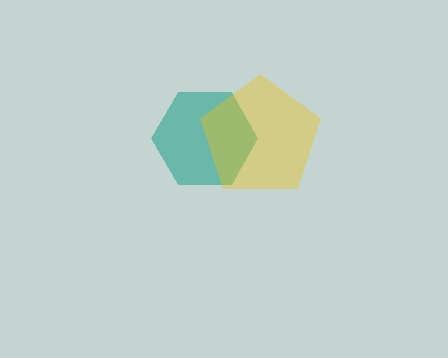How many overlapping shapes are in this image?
There are 2 overlapping shapes in the image.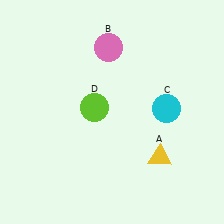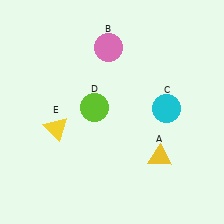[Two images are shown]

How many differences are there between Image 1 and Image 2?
There is 1 difference between the two images.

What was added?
A yellow triangle (E) was added in Image 2.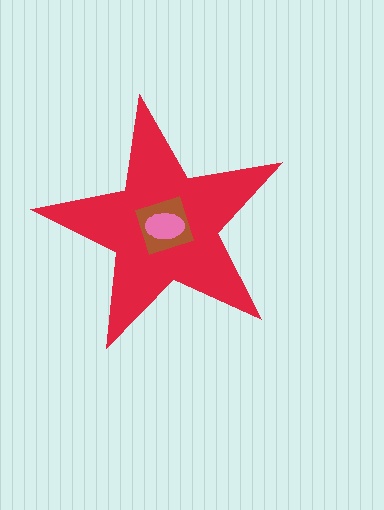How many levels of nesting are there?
3.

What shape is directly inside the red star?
The brown diamond.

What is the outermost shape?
The red star.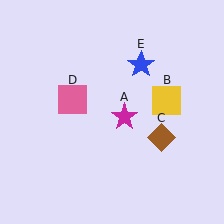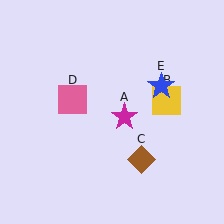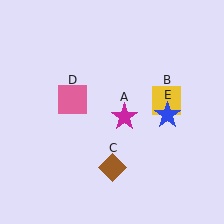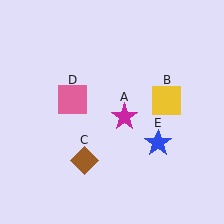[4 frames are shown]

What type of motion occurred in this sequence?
The brown diamond (object C), blue star (object E) rotated clockwise around the center of the scene.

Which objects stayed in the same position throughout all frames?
Magenta star (object A) and yellow square (object B) and pink square (object D) remained stationary.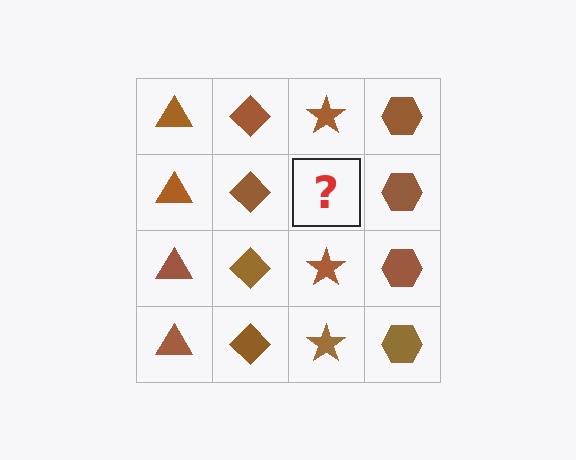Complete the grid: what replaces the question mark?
The question mark should be replaced with a brown star.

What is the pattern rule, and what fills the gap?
The rule is that each column has a consistent shape. The gap should be filled with a brown star.